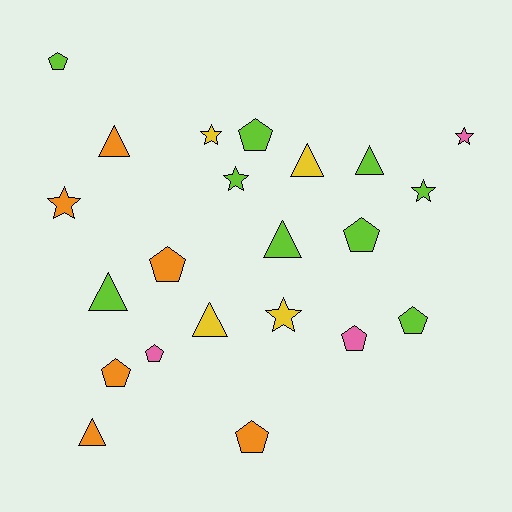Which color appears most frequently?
Lime, with 9 objects.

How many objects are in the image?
There are 22 objects.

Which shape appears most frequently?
Pentagon, with 9 objects.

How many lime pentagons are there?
There are 4 lime pentagons.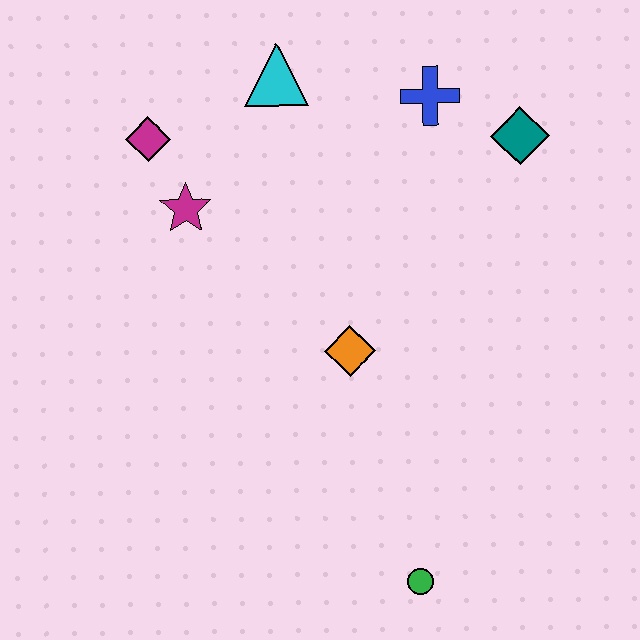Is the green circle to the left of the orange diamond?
No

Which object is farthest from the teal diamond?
The green circle is farthest from the teal diamond.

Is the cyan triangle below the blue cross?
No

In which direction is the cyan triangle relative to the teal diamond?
The cyan triangle is to the left of the teal diamond.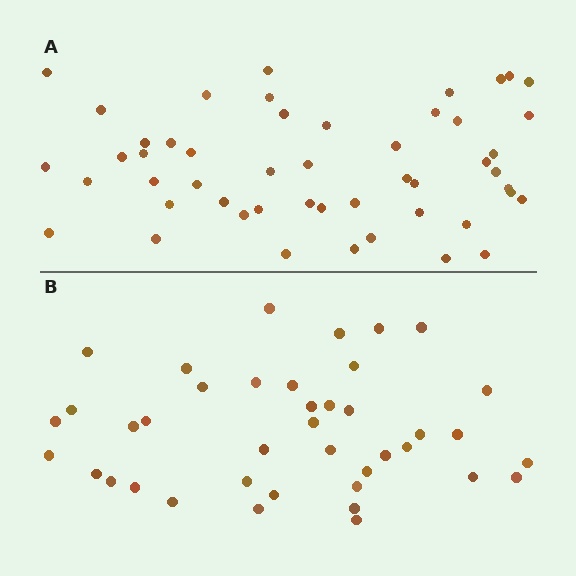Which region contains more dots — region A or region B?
Region A (the top region) has more dots.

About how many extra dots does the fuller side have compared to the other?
Region A has roughly 10 or so more dots than region B.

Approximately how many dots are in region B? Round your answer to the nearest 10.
About 40 dots.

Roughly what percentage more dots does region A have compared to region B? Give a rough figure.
About 25% more.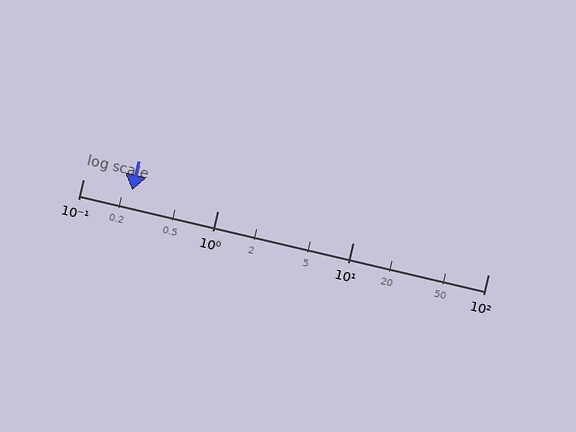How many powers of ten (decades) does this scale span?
The scale spans 3 decades, from 0.1 to 100.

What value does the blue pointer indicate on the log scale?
The pointer indicates approximately 0.23.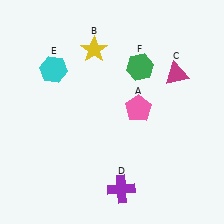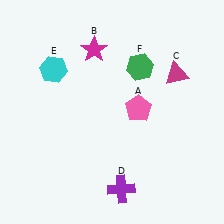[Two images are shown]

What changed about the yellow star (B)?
In Image 1, B is yellow. In Image 2, it changed to magenta.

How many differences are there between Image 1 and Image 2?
There is 1 difference between the two images.